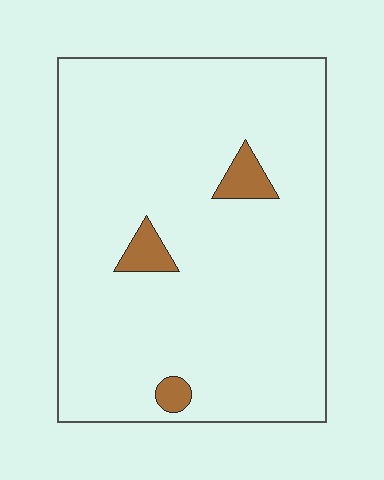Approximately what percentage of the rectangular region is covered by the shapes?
Approximately 5%.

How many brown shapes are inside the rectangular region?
3.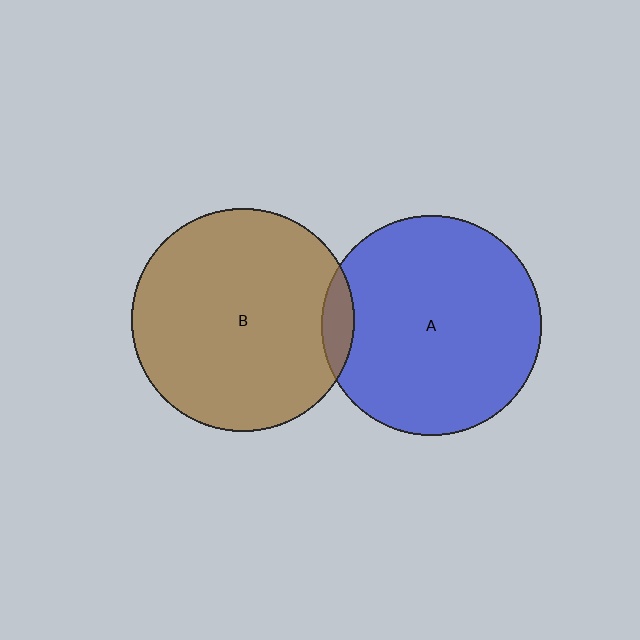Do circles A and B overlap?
Yes.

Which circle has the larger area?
Circle B (brown).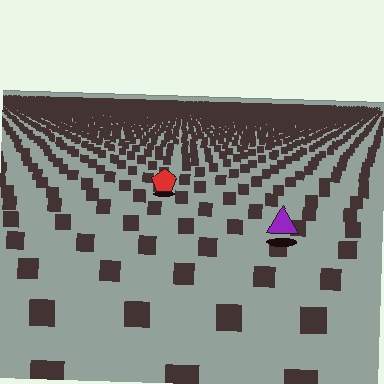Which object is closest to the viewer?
The purple triangle is closest. The texture marks near it are larger and more spread out.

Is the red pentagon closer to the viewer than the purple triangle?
No. The purple triangle is closer — you can tell from the texture gradient: the ground texture is coarser near it.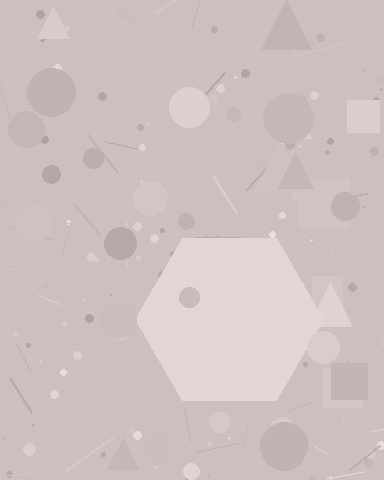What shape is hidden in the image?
A hexagon is hidden in the image.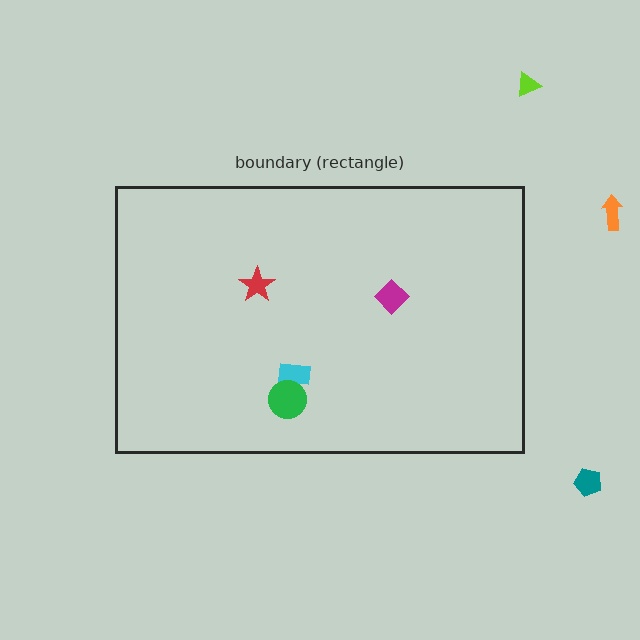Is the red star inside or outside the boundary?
Inside.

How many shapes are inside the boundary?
4 inside, 3 outside.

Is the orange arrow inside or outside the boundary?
Outside.